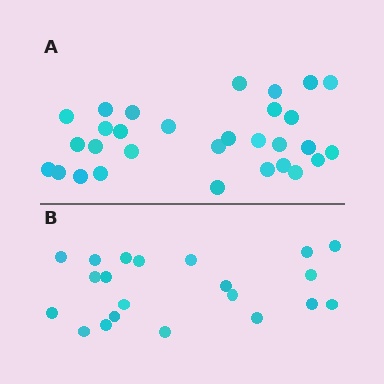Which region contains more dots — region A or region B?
Region A (the top region) has more dots.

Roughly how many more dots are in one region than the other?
Region A has roughly 8 or so more dots than region B.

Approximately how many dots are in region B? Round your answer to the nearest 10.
About 20 dots. (The exact count is 21, which rounds to 20.)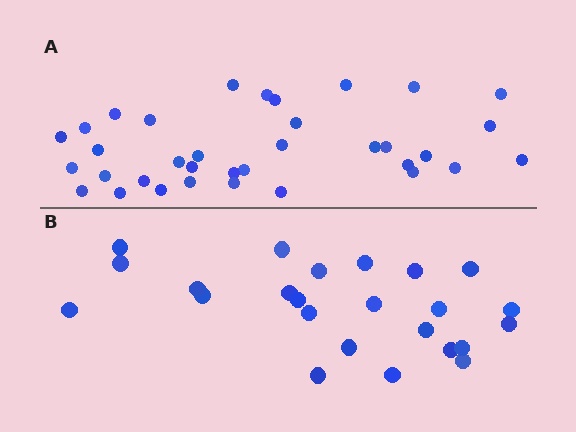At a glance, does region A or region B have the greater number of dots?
Region A (the top region) has more dots.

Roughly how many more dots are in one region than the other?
Region A has roughly 12 or so more dots than region B.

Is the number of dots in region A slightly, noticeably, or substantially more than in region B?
Region A has substantially more. The ratio is roughly 1.5 to 1.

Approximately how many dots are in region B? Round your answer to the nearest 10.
About 20 dots. (The exact count is 24, which rounds to 20.)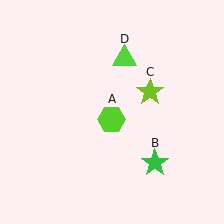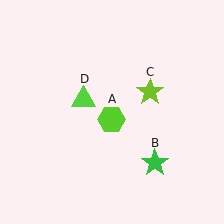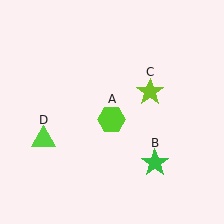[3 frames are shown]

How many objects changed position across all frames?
1 object changed position: lime triangle (object D).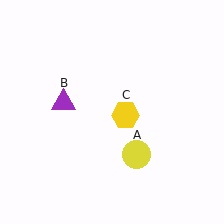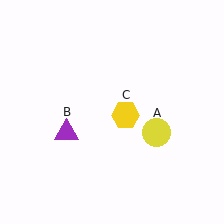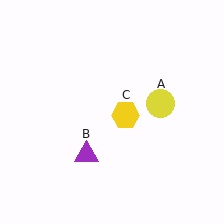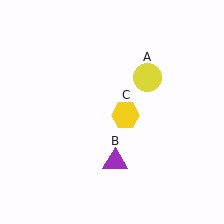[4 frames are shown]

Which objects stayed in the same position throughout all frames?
Yellow hexagon (object C) remained stationary.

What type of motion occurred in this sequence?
The yellow circle (object A), purple triangle (object B) rotated counterclockwise around the center of the scene.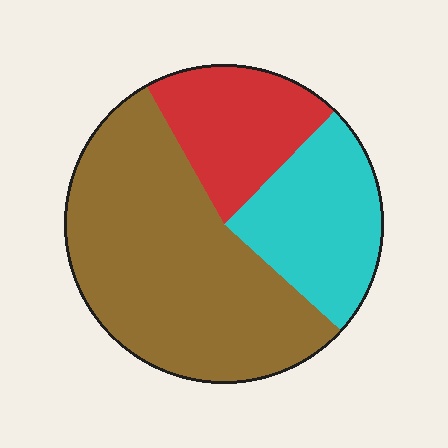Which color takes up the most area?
Brown, at roughly 55%.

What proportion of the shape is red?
Red covers 21% of the shape.